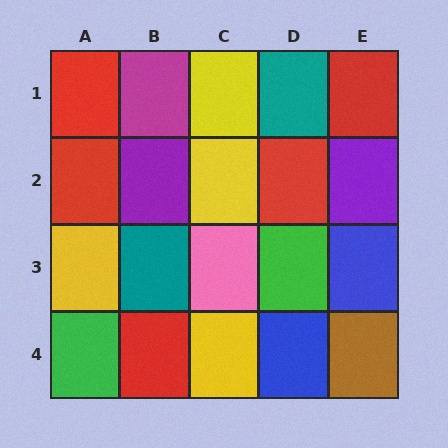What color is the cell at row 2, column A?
Red.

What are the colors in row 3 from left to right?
Yellow, teal, pink, green, blue.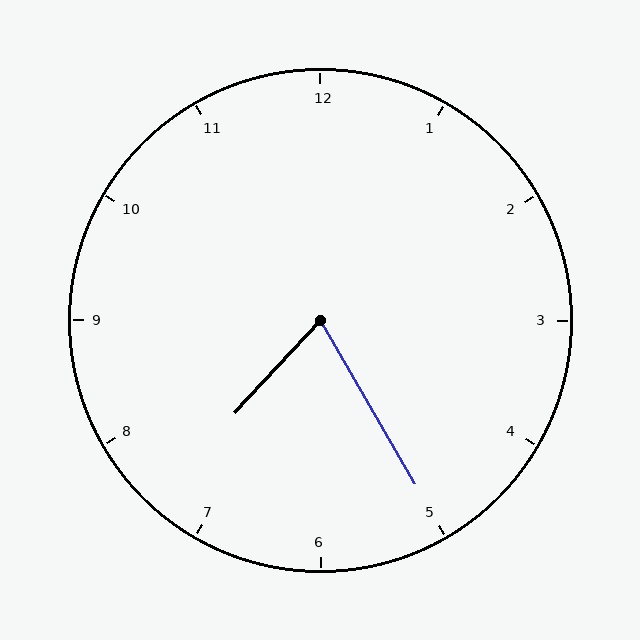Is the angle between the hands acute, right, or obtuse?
It is acute.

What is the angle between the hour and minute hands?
Approximately 72 degrees.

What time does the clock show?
7:25.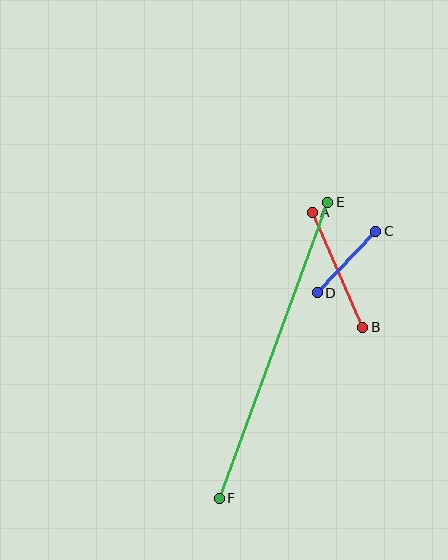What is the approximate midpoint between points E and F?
The midpoint is at approximately (273, 350) pixels.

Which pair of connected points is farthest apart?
Points E and F are farthest apart.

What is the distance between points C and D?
The distance is approximately 85 pixels.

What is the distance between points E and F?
The distance is approximately 315 pixels.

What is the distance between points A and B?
The distance is approximately 126 pixels.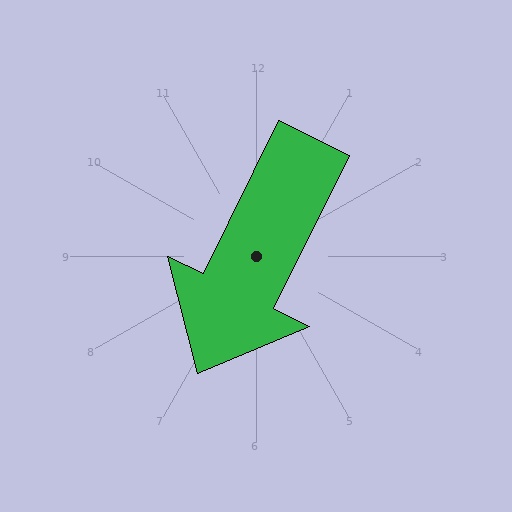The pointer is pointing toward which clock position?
Roughly 7 o'clock.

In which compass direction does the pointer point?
Southwest.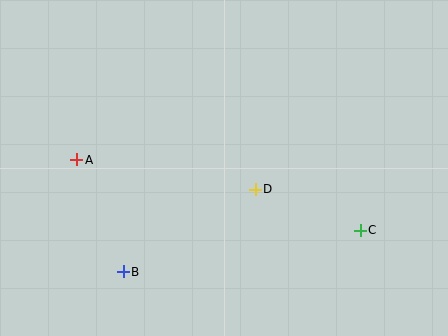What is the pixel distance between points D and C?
The distance between D and C is 113 pixels.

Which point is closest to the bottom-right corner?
Point C is closest to the bottom-right corner.